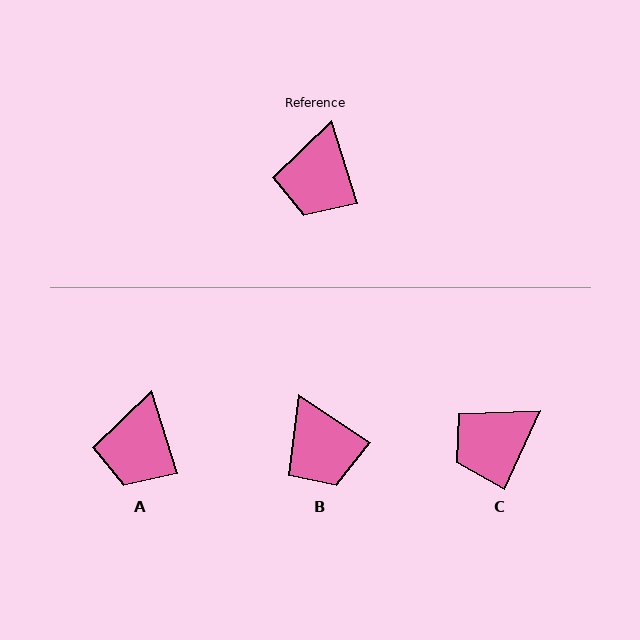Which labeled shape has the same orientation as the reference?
A.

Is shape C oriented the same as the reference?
No, it is off by about 43 degrees.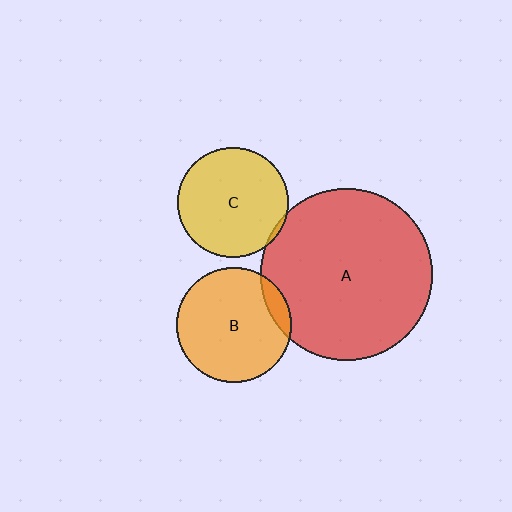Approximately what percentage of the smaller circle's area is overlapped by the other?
Approximately 5%.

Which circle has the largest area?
Circle A (red).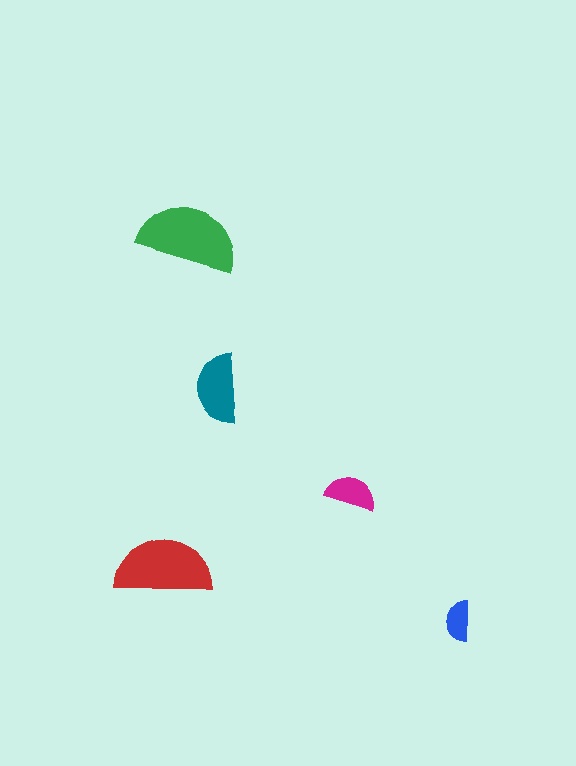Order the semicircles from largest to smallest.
the green one, the red one, the teal one, the magenta one, the blue one.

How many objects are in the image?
There are 5 objects in the image.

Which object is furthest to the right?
The blue semicircle is rightmost.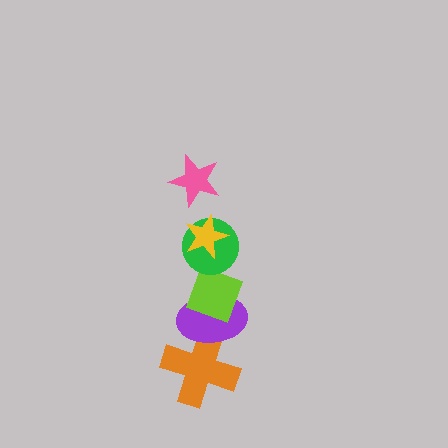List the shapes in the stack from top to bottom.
From top to bottom: the pink star, the yellow star, the green circle, the lime diamond, the purple ellipse, the orange cross.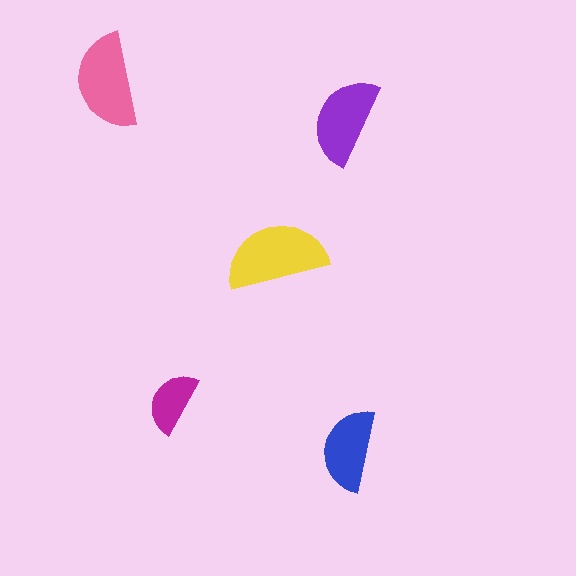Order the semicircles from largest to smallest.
the yellow one, the pink one, the purple one, the blue one, the magenta one.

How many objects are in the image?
There are 5 objects in the image.